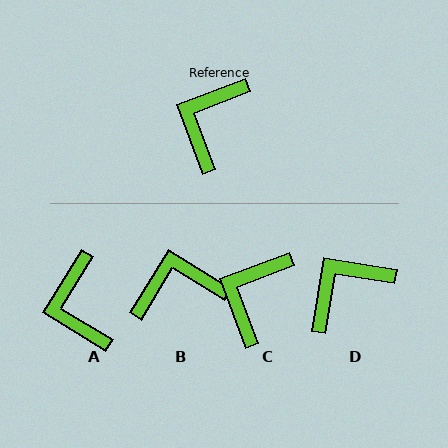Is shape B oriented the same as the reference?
No, it is off by about 52 degrees.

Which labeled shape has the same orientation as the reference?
C.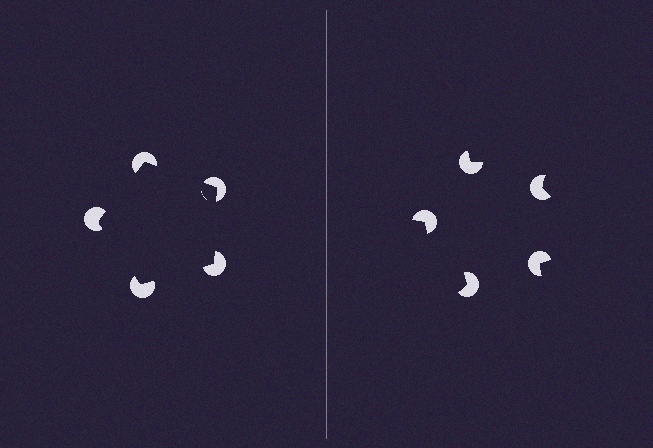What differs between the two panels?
The pac-man discs are positioned identically on both sides; only the wedge orientations differ. On the left they align to a pentagon; on the right they are misaligned.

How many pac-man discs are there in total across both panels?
10 — 5 on each side.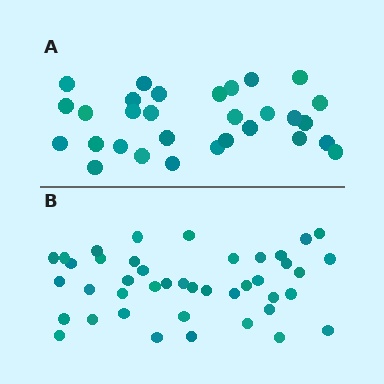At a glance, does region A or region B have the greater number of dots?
Region B (the bottom region) has more dots.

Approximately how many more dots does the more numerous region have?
Region B has roughly 12 or so more dots than region A.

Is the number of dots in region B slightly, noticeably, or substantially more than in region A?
Region B has noticeably more, but not dramatically so. The ratio is roughly 1.4 to 1.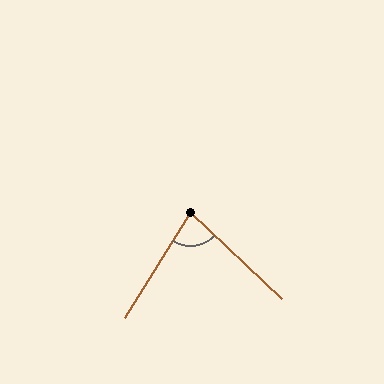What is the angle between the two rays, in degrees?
Approximately 78 degrees.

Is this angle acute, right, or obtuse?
It is acute.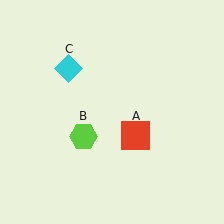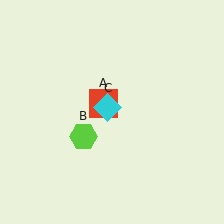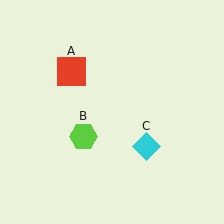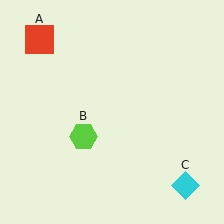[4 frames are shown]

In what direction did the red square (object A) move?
The red square (object A) moved up and to the left.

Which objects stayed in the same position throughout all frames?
Lime hexagon (object B) remained stationary.